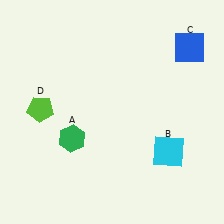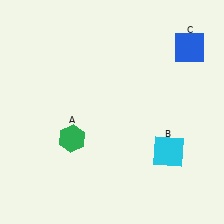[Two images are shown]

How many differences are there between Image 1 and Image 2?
There is 1 difference between the two images.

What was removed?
The lime pentagon (D) was removed in Image 2.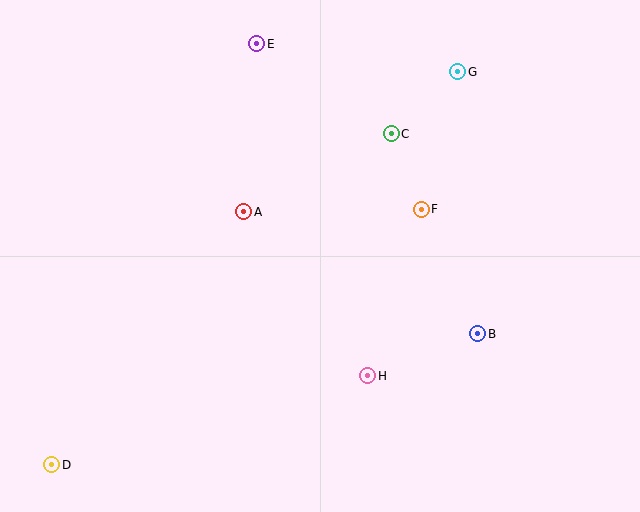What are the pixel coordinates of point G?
Point G is at (458, 72).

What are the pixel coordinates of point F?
Point F is at (421, 209).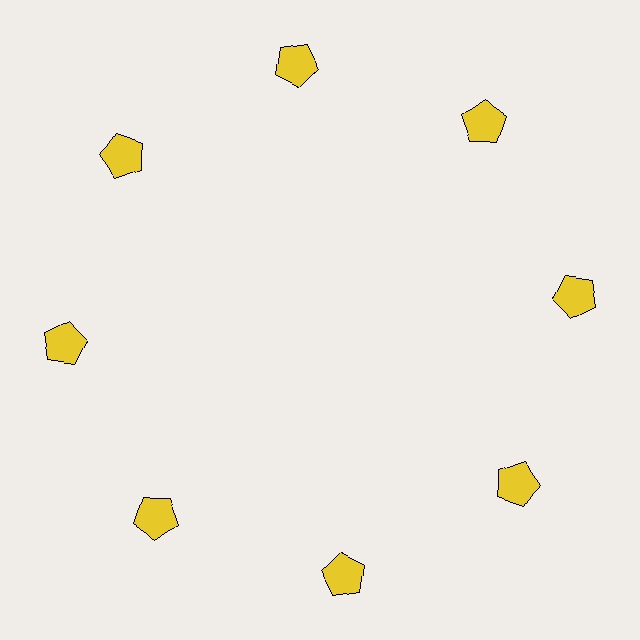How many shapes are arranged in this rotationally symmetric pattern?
There are 8 shapes, arranged in 8 groups of 1.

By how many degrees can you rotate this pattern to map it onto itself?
The pattern maps onto itself every 45 degrees of rotation.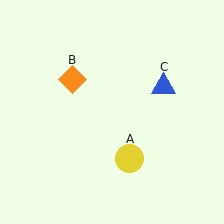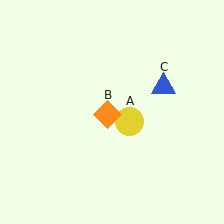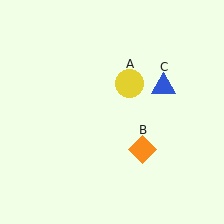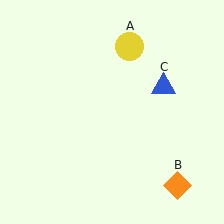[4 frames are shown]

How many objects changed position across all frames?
2 objects changed position: yellow circle (object A), orange diamond (object B).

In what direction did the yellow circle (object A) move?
The yellow circle (object A) moved up.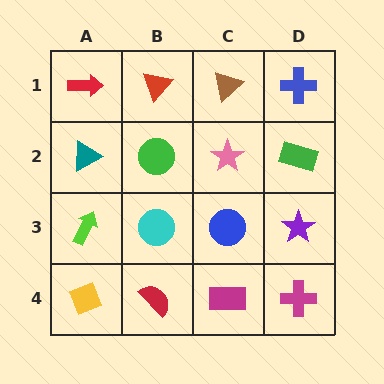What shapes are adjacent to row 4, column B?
A cyan circle (row 3, column B), a yellow diamond (row 4, column A), a magenta rectangle (row 4, column C).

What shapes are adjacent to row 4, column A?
A lime arrow (row 3, column A), a red semicircle (row 4, column B).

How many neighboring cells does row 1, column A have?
2.